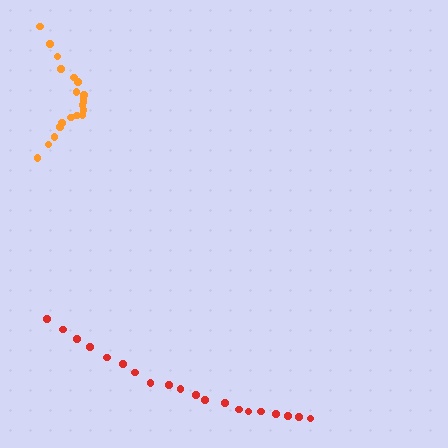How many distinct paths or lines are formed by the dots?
There are 2 distinct paths.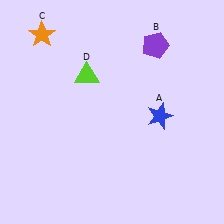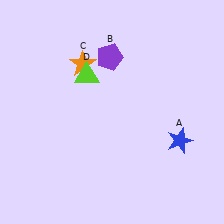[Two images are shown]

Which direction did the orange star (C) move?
The orange star (C) moved right.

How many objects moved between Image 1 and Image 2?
3 objects moved between the two images.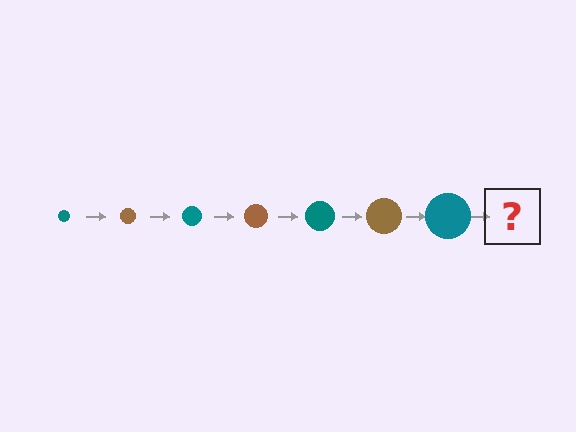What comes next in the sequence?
The next element should be a brown circle, larger than the previous one.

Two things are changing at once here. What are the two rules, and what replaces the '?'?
The two rules are that the circle grows larger each step and the color cycles through teal and brown. The '?' should be a brown circle, larger than the previous one.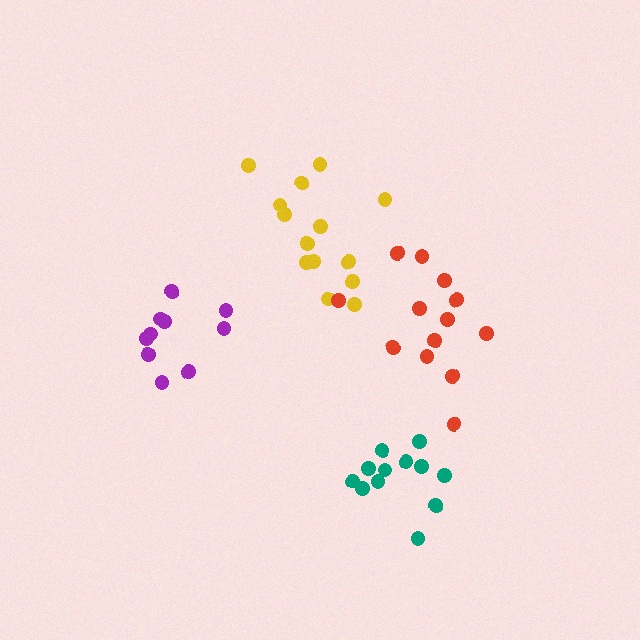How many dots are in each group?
Group 1: 14 dots, Group 2: 10 dots, Group 3: 13 dots, Group 4: 12 dots (49 total).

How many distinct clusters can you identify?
There are 4 distinct clusters.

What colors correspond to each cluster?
The clusters are colored: yellow, purple, red, teal.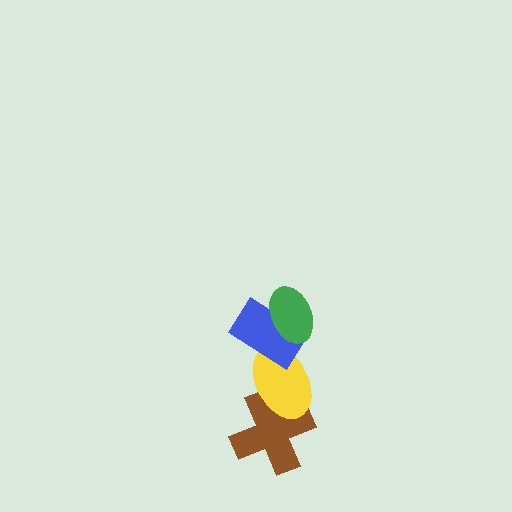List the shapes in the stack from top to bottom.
From top to bottom: the green ellipse, the blue rectangle, the yellow ellipse, the brown cross.